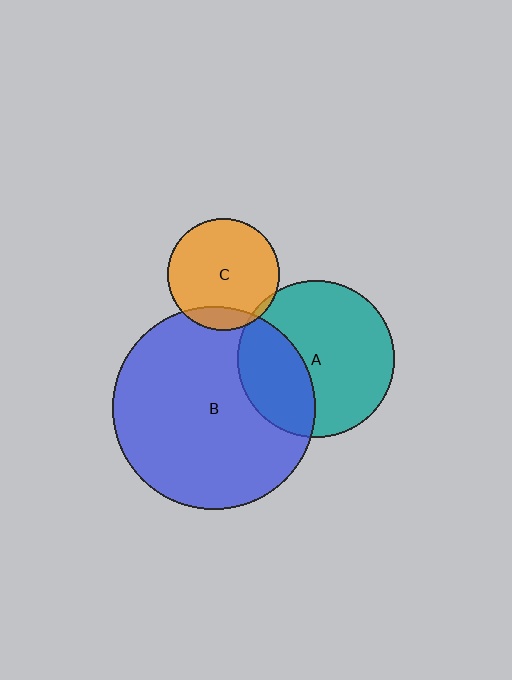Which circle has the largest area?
Circle B (blue).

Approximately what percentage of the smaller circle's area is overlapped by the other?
Approximately 15%.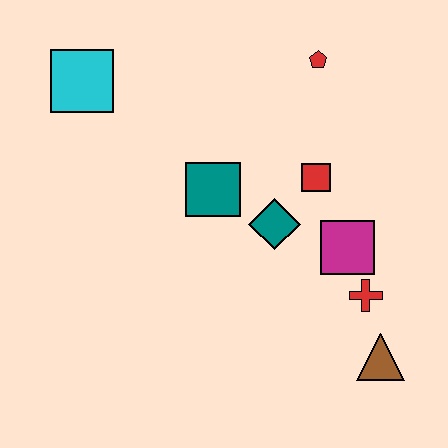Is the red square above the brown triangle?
Yes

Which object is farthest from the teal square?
The brown triangle is farthest from the teal square.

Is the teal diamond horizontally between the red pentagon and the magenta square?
No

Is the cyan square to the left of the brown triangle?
Yes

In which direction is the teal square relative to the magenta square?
The teal square is to the left of the magenta square.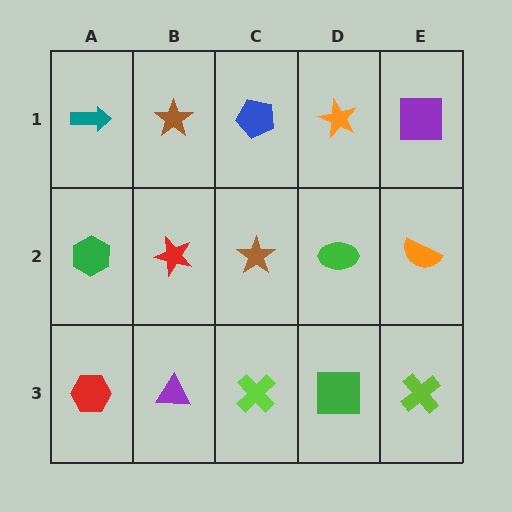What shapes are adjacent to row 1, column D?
A green ellipse (row 2, column D), a blue pentagon (row 1, column C), a purple square (row 1, column E).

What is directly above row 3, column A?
A green hexagon.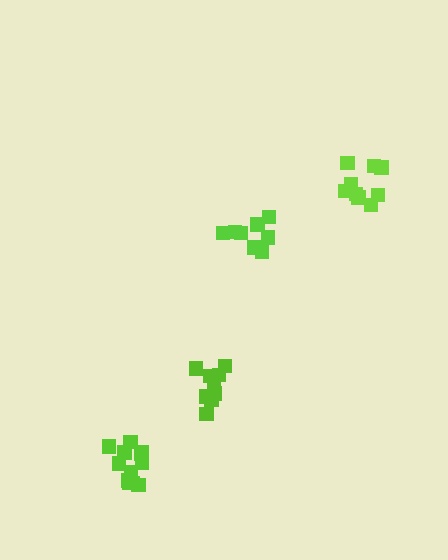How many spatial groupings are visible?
There are 4 spatial groupings.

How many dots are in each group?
Group 1: 9 dots, Group 2: 9 dots, Group 3: 12 dots, Group 4: 9 dots (39 total).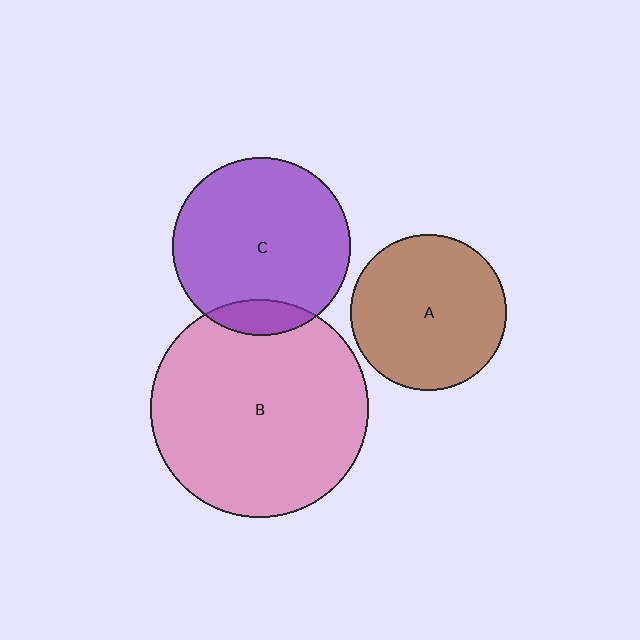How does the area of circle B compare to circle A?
Approximately 2.0 times.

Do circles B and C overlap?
Yes.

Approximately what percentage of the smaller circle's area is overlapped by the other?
Approximately 10%.